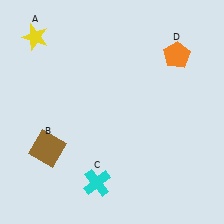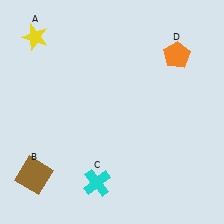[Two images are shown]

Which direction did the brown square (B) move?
The brown square (B) moved down.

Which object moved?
The brown square (B) moved down.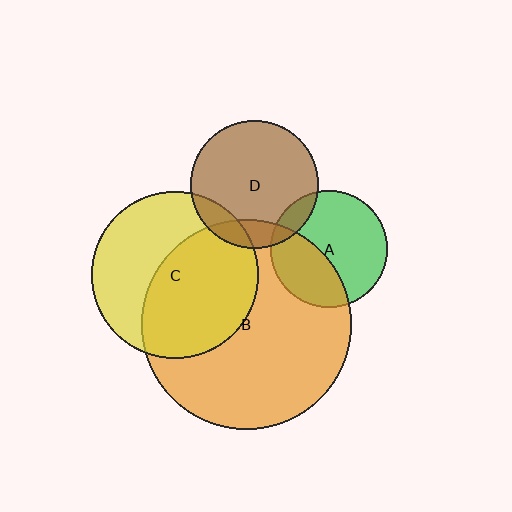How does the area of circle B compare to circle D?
Approximately 2.7 times.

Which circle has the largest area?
Circle B (orange).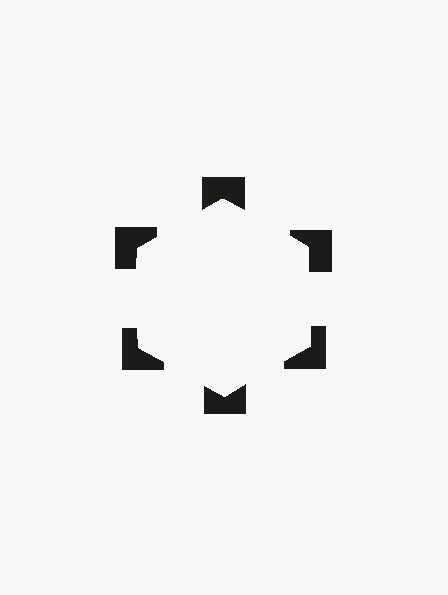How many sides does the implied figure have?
6 sides.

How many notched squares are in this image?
There are 6 — one at each vertex of the illusory hexagon.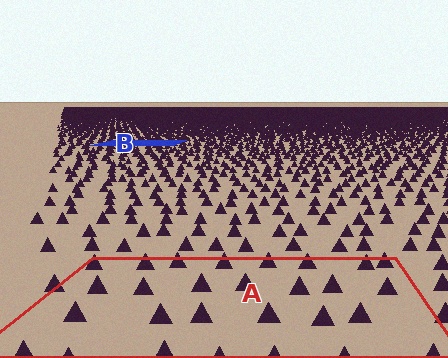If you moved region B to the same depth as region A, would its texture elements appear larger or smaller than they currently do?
They would appear larger. At a closer depth, the same texture elements are projected at a bigger on-screen size.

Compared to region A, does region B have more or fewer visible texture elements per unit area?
Region B has more texture elements per unit area — they are packed more densely because it is farther away.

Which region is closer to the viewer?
Region A is closer. The texture elements there are larger and more spread out.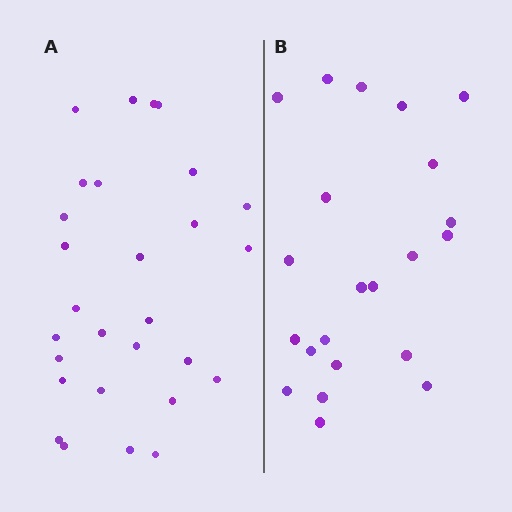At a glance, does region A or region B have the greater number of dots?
Region A (the left region) has more dots.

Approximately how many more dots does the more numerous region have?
Region A has about 6 more dots than region B.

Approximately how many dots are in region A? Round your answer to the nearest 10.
About 30 dots. (The exact count is 28, which rounds to 30.)